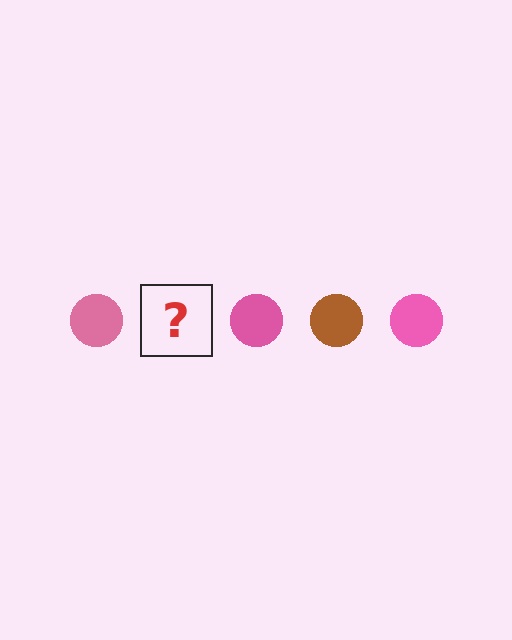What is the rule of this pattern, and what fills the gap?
The rule is that the pattern cycles through pink, brown circles. The gap should be filled with a brown circle.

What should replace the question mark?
The question mark should be replaced with a brown circle.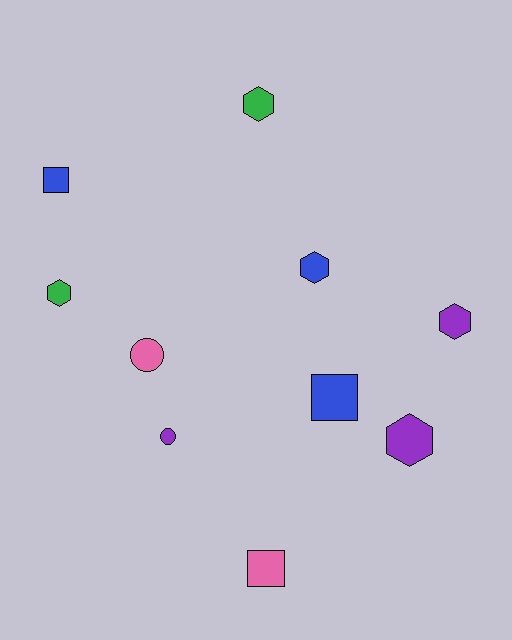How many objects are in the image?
There are 10 objects.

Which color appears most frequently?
Blue, with 3 objects.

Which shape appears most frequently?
Hexagon, with 5 objects.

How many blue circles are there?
There are no blue circles.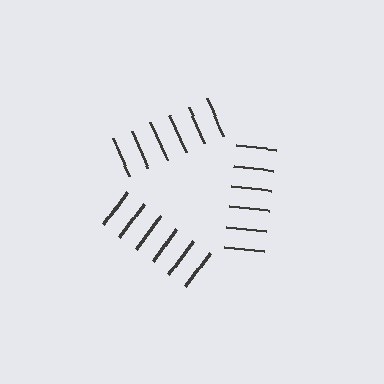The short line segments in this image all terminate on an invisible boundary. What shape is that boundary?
An illusory triangle — the line segments terminate on its edges but no continuous stroke is drawn.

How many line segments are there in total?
18 — 6 along each of the 3 edges.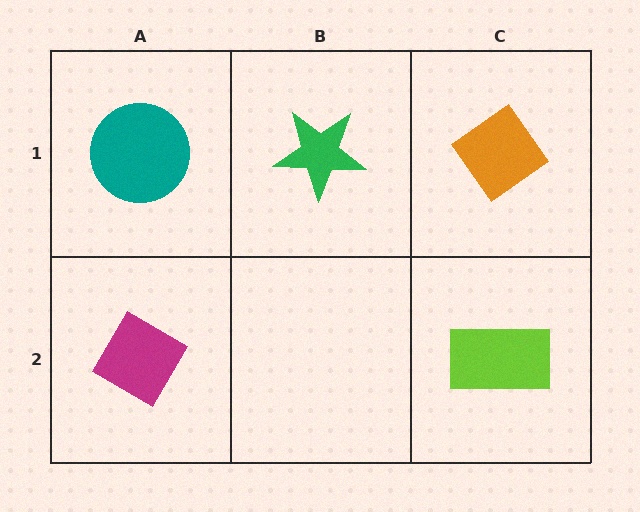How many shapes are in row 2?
2 shapes.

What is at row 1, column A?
A teal circle.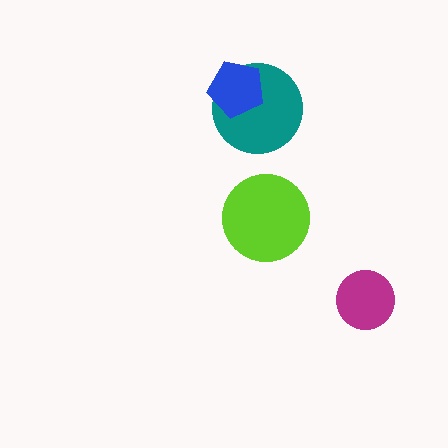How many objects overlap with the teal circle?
1 object overlaps with the teal circle.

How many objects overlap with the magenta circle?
0 objects overlap with the magenta circle.